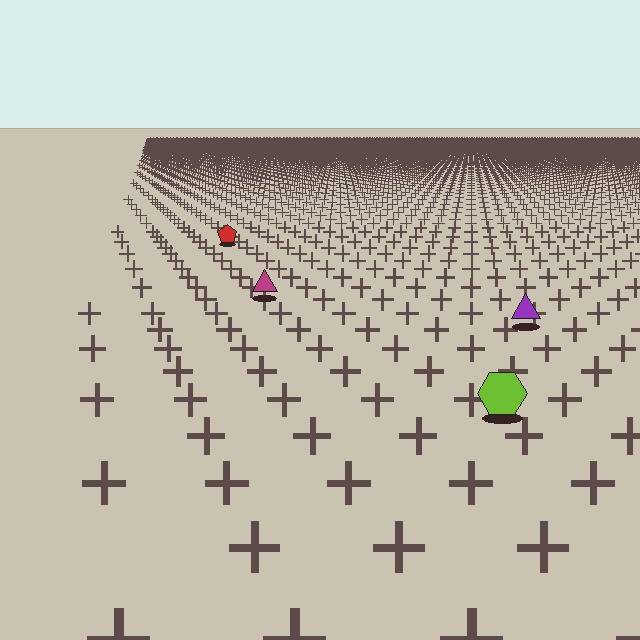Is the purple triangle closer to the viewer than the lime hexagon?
No. The lime hexagon is closer — you can tell from the texture gradient: the ground texture is coarser near it.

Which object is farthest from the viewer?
The red pentagon is farthest from the viewer. It appears smaller and the ground texture around it is denser.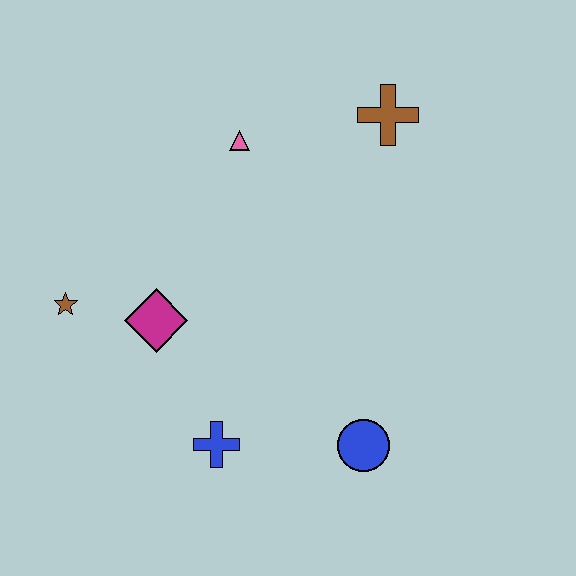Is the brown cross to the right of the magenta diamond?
Yes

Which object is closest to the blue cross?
The magenta diamond is closest to the blue cross.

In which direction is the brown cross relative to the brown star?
The brown cross is to the right of the brown star.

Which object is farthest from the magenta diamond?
The brown cross is farthest from the magenta diamond.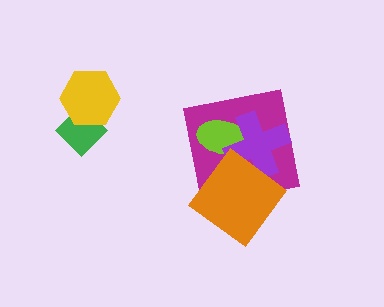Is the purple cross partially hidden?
Yes, it is partially covered by another shape.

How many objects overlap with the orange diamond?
3 objects overlap with the orange diamond.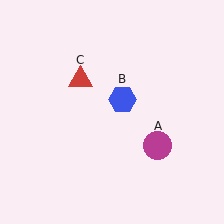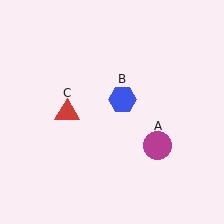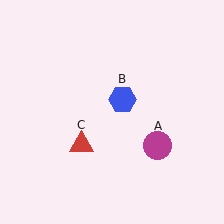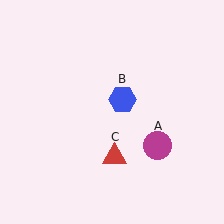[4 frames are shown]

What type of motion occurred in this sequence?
The red triangle (object C) rotated counterclockwise around the center of the scene.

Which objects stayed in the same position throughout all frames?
Magenta circle (object A) and blue hexagon (object B) remained stationary.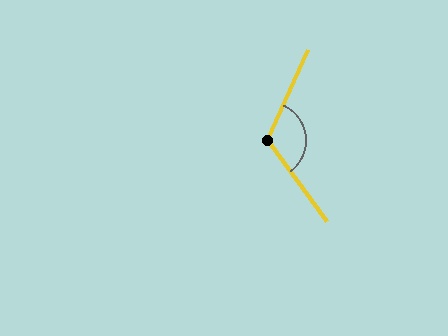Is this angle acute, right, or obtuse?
It is obtuse.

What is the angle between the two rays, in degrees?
Approximately 119 degrees.